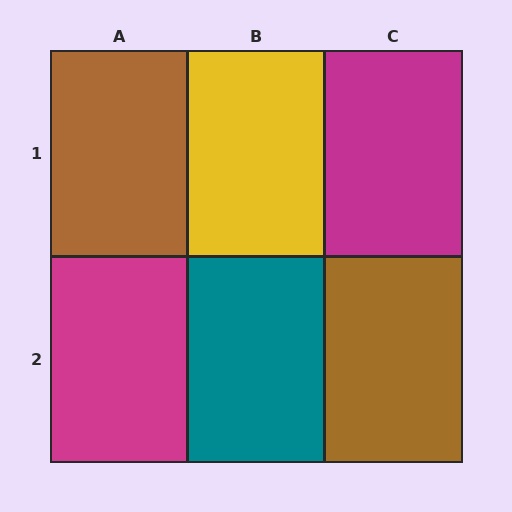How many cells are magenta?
2 cells are magenta.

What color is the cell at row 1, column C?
Magenta.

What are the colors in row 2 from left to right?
Magenta, teal, brown.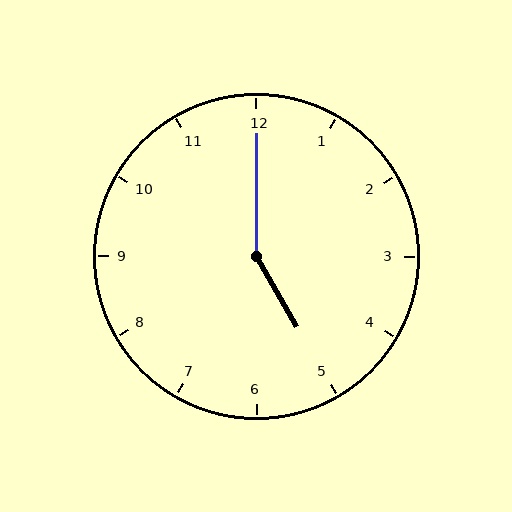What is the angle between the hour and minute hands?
Approximately 150 degrees.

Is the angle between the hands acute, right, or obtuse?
It is obtuse.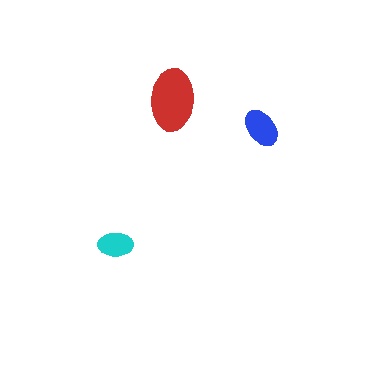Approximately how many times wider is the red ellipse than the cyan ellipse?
About 2 times wider.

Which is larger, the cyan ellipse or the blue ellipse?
The blue one.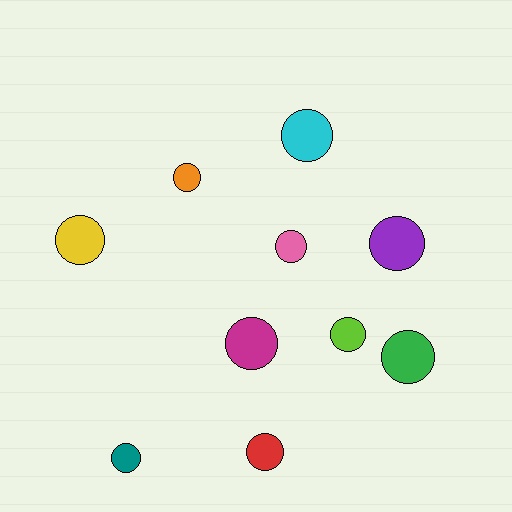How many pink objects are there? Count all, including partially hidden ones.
There is 1 pink object.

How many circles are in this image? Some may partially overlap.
There are 10 circles.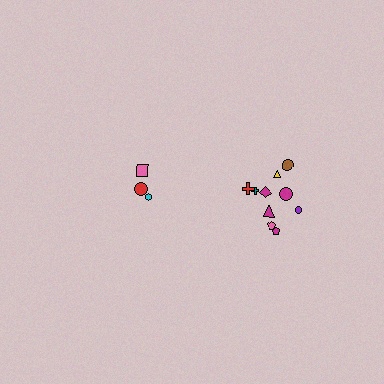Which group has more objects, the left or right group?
The right group.